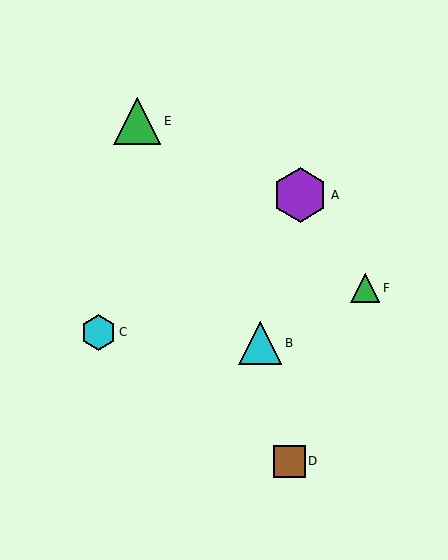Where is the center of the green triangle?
The center of the green triangle is at (137, 121).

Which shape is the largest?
The purple hexagon (labeled A) is the largest.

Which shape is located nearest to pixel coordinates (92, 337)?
The cyan hexagon (labeled C) at (99, 332) is nearest to that location.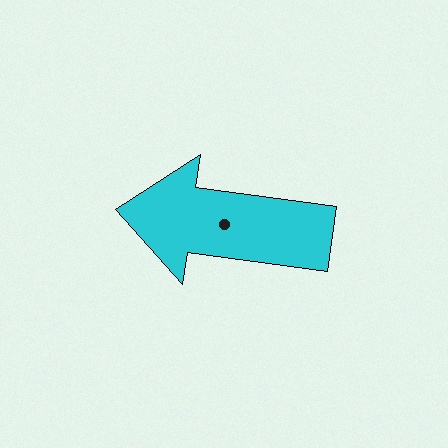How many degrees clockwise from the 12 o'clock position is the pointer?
Approximately 278 degrees.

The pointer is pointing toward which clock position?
Roughly 9 o'clock.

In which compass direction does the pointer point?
West.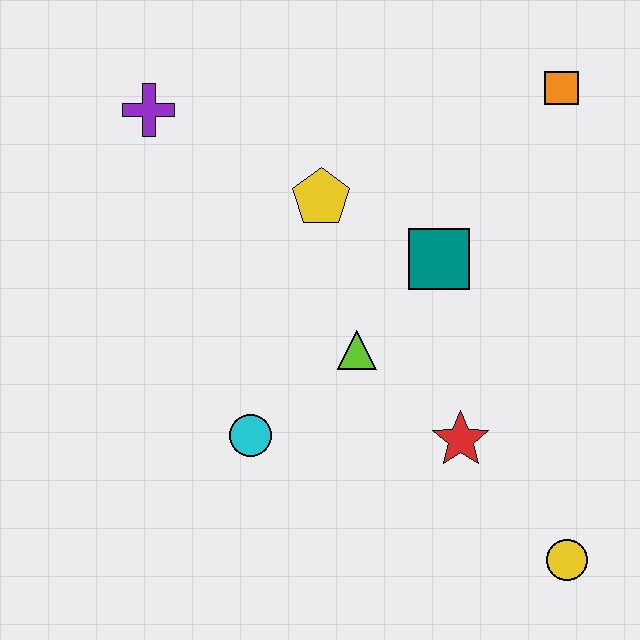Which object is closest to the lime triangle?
The teal square is closest to the lime triangle.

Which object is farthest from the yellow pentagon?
The yellow circle is farthest from the yellow pentagon.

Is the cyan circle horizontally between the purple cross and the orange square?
Yes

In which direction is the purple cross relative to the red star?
The purple cross is above the red star.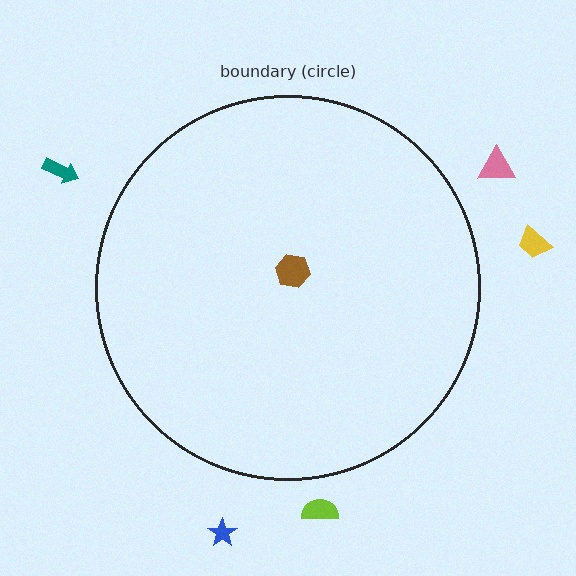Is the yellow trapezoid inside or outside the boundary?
Outside.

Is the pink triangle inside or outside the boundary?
Outside.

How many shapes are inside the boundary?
1 inside, 5 outside.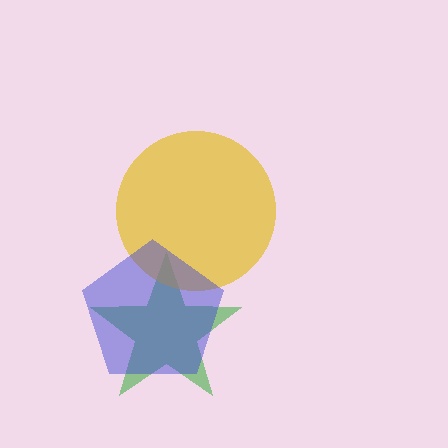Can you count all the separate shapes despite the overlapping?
Yes, there are 3 separate shapes.